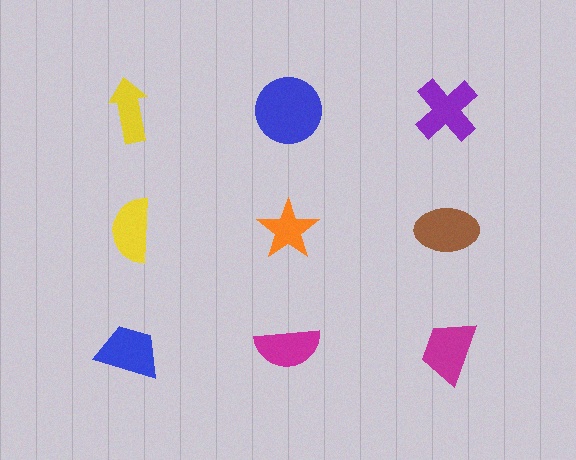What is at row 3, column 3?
A magenta trapezoid.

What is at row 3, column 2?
A magenta semicircle.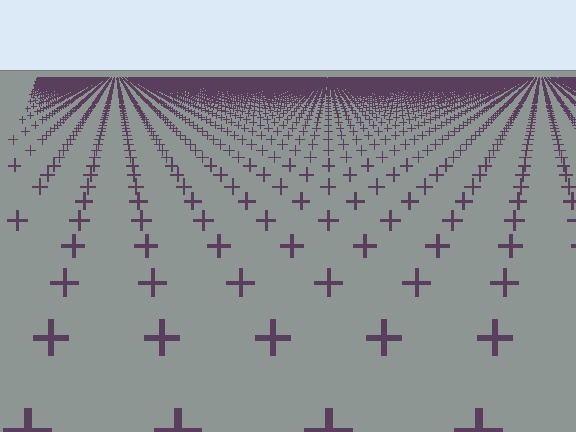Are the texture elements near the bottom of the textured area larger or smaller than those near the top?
Larger. Near the bottom, elements are closer to the viewer and appear at a bigger on-screen size.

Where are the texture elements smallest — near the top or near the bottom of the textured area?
Near the top.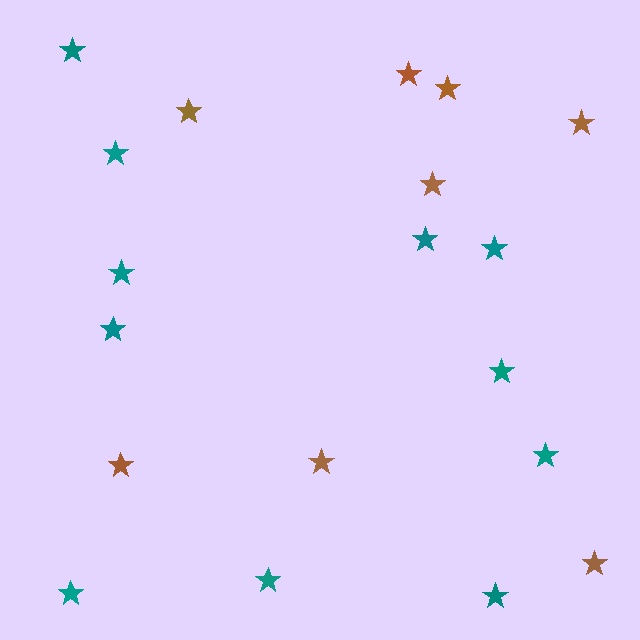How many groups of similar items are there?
There are 2 groups: one group of teal stars (11) and one group of brown stars (8).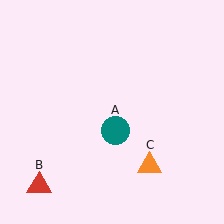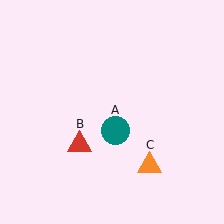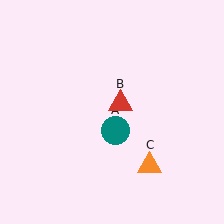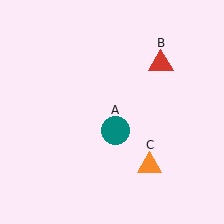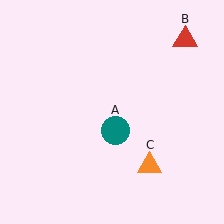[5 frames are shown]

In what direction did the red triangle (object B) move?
The red triangle (object B) moved up and to the right.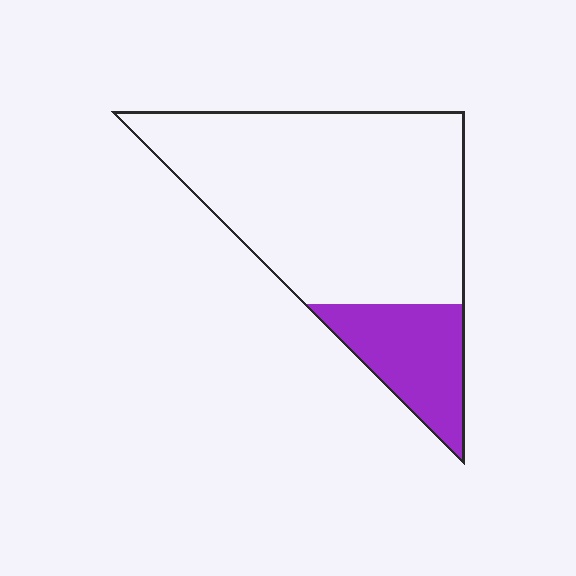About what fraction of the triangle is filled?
About one fifth (1/5).